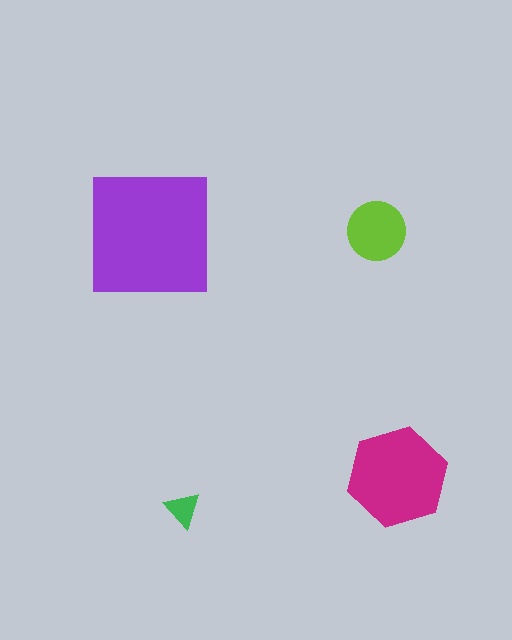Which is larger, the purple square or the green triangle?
The purple square.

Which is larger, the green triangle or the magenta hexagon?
The magenta hexagon.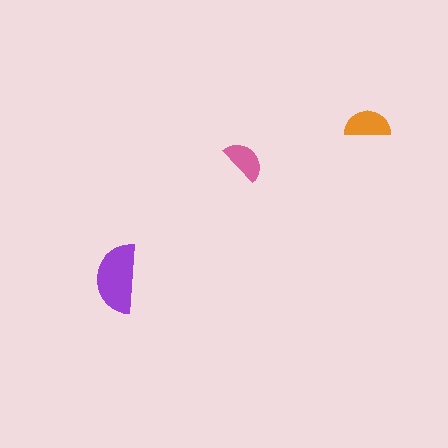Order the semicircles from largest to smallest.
the purple one, the orange one, the pink one.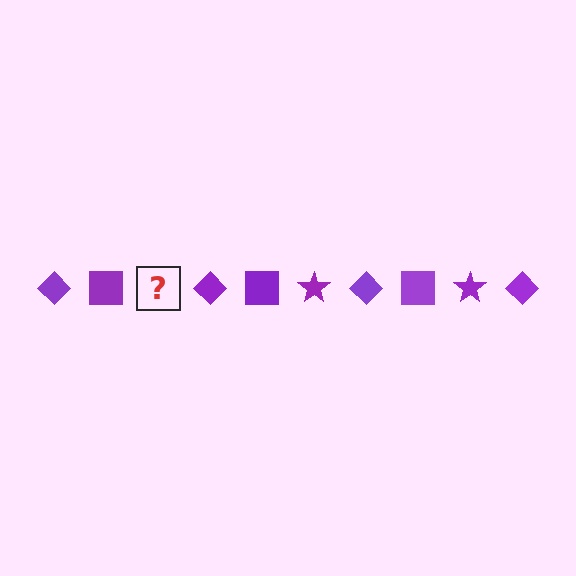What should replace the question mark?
The question mark should be replaced with a purple star.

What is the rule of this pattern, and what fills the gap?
The rule is that the pattern cycles through diamond, square, star shapes in purple. The gap should be filled with a purple star.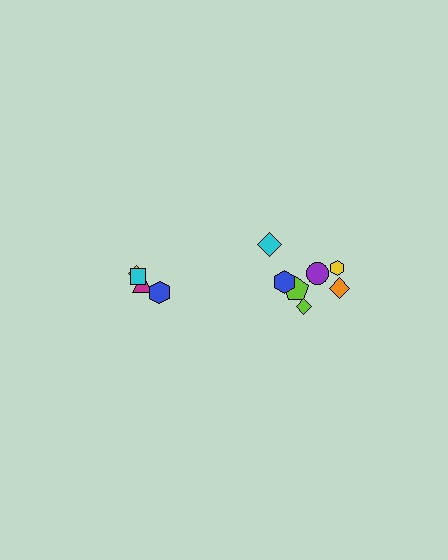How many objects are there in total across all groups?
There are 12 objects.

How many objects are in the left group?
There are 4 objects.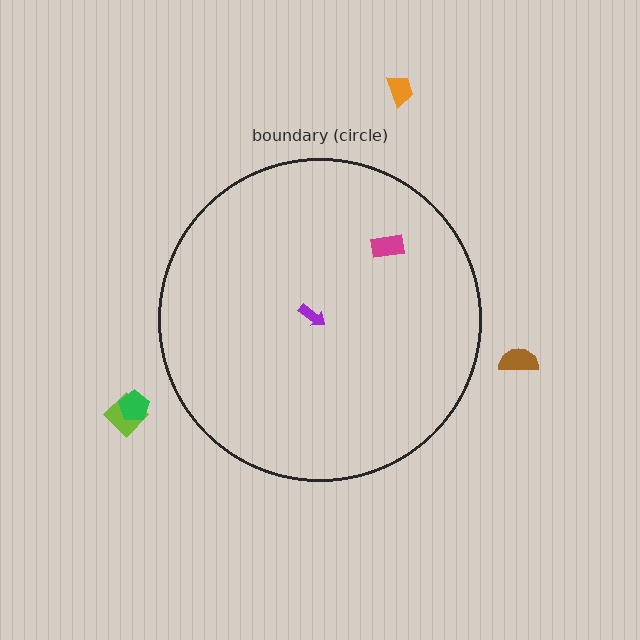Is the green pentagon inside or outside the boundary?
Outside.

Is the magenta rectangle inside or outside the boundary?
Inside.